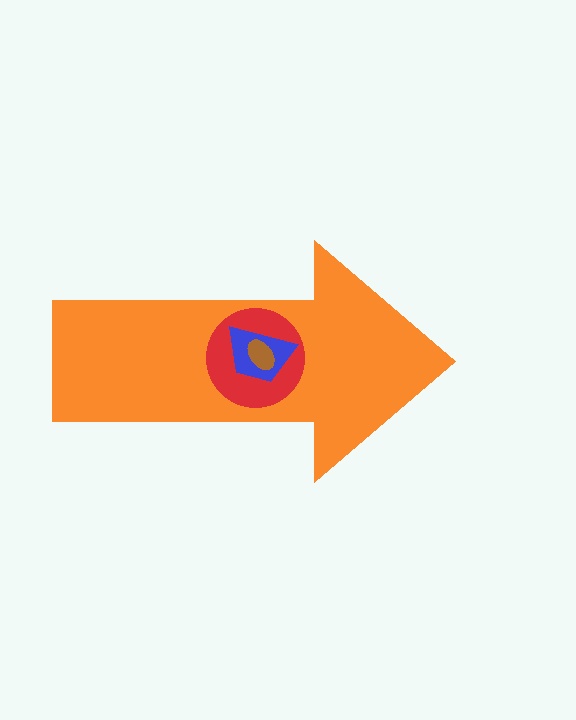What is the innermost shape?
The brown ellipse.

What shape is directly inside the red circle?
The blue trapezoid.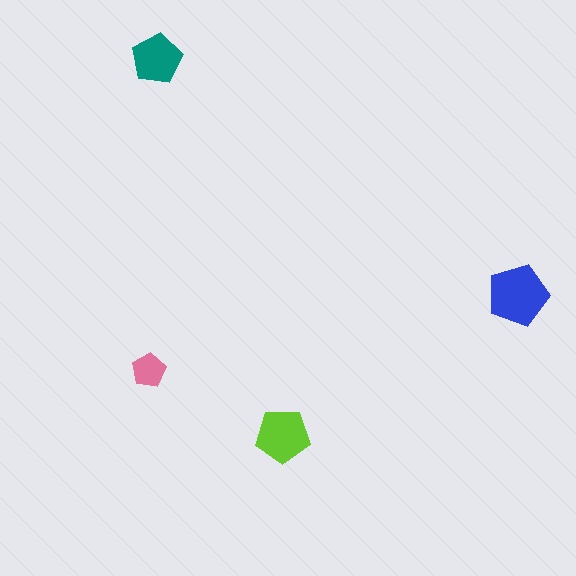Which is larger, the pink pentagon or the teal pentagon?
The teal one.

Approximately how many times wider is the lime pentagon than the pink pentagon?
About 1.5 times wider.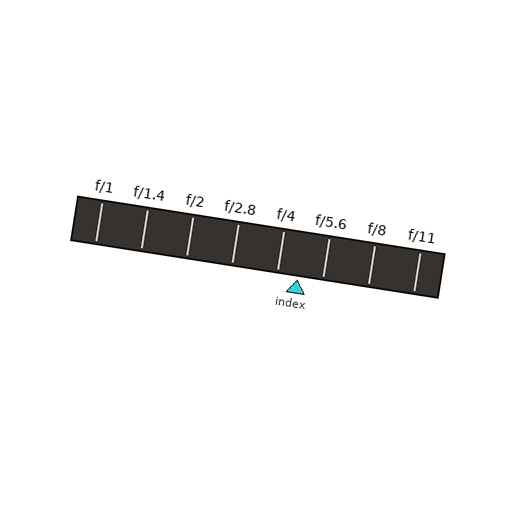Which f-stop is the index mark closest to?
The index mark is closest to f/4.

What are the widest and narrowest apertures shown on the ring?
The widest aperture shown is f/1 and the narrowest is f/11.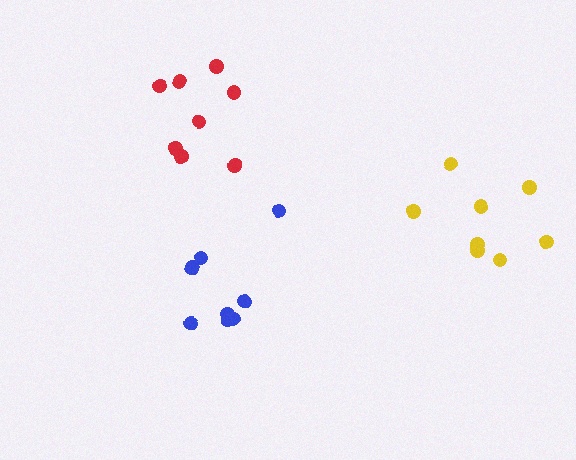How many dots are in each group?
Group 1: 8 dots, Group 2: 8 dots, Group 3: 8 dots (24 total).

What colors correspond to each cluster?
The clusters are colored: red, blue, yellow.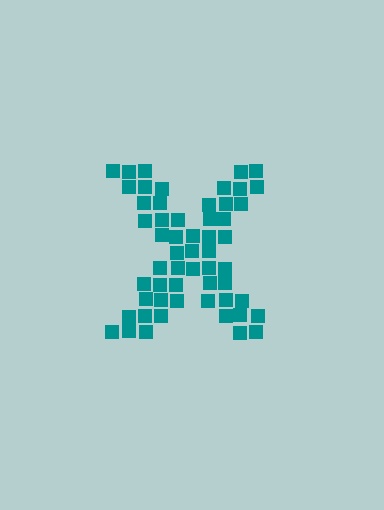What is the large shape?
The large shape is the letter X.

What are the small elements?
The small elements are squares.